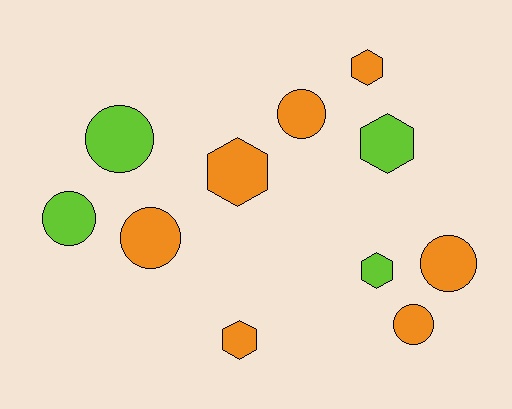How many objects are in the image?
There are 11 objects.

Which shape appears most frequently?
Circle, with 6 objects.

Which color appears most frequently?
Orange, with 7 objects.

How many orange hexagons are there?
There are 3 orange hexagons.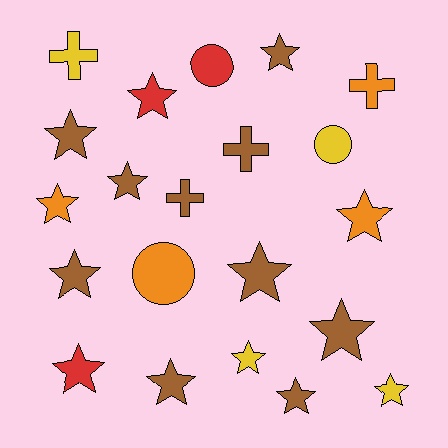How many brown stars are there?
There are 8 brown stars.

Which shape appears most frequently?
Star, with 14 objects.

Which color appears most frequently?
Brown, with 10 objects.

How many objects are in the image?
There are 21 objects.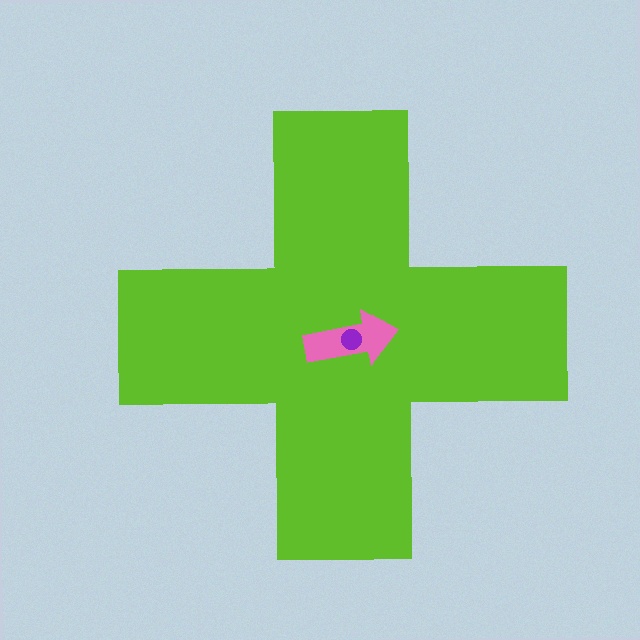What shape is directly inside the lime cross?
The pink arrow.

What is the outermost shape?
The lime cross.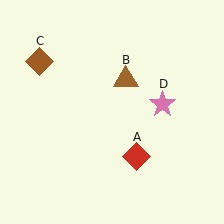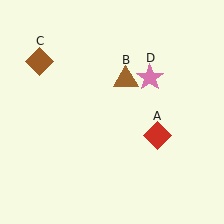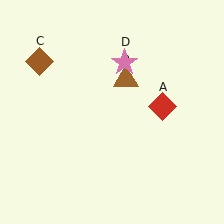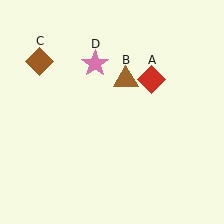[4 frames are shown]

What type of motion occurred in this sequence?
The red diamond (object A), pink star (object D) rotated counterclockwise around the center of the scene.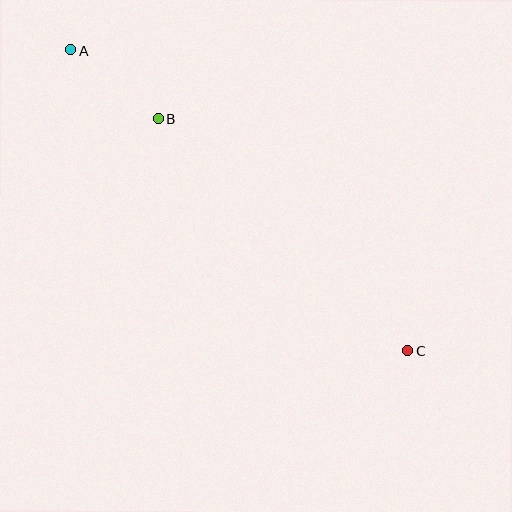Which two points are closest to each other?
Points A and B are closest to each other.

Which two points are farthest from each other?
Points A and C are farthest from each other.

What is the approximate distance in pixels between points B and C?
The distance between B and C is approximately 341 pixels.